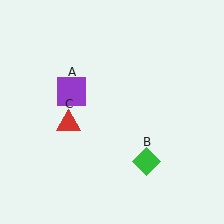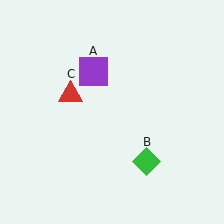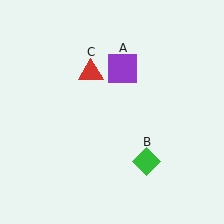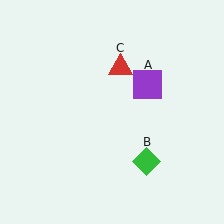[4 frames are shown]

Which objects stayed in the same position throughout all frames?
Green diamond (object B) remained stationary.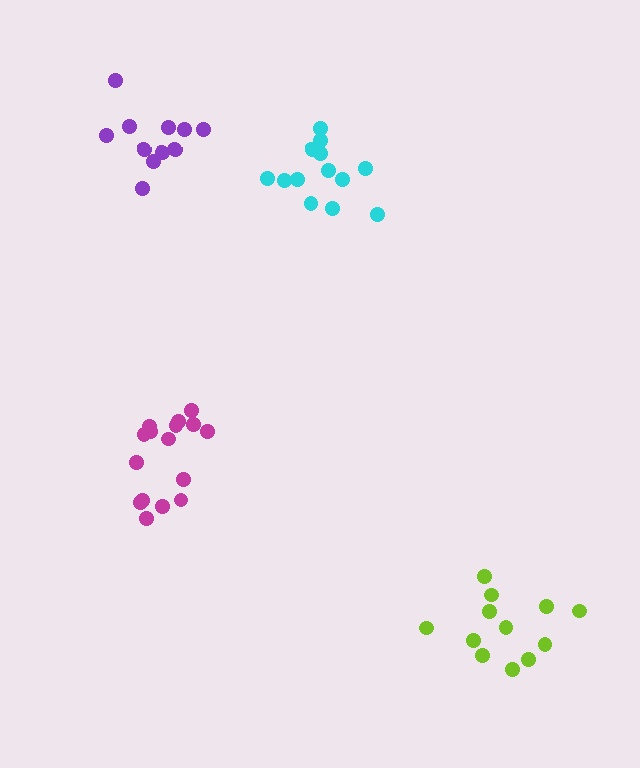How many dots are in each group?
Group 1: 12 dots, Group 2: 13 dots, Group 3: 16 dots, Group 4: 11 dots (52 total).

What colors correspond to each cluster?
The clusters are colored: lime, cyan, magenta, purple.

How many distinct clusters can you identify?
There are 4 distinct clusters.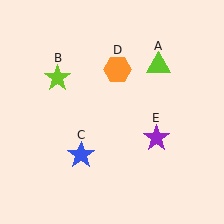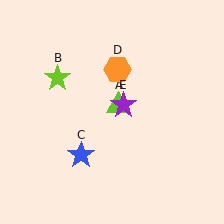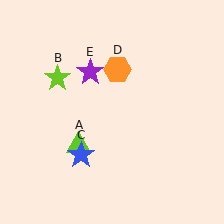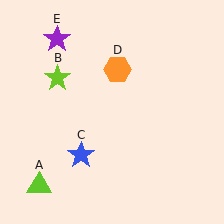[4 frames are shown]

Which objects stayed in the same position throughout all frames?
Lime star (object B) and blue star (object C) and orange hexagon (object D) remained stationary.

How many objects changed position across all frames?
2 objects changed position: lime triangle (object A), purple star (object E).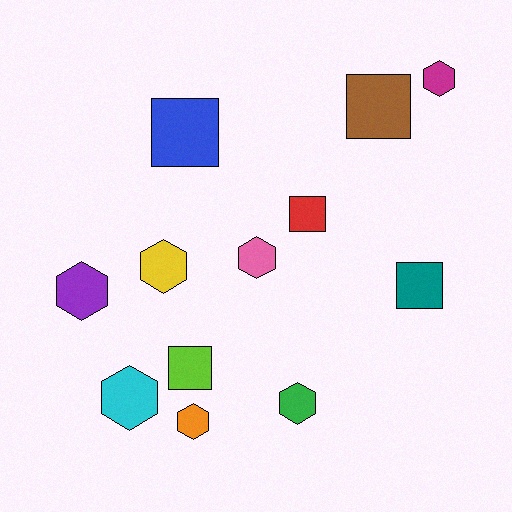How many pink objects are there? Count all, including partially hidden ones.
There is 1 pink object.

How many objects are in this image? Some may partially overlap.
There are 12 objects.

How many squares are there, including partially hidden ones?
There are 5 squares.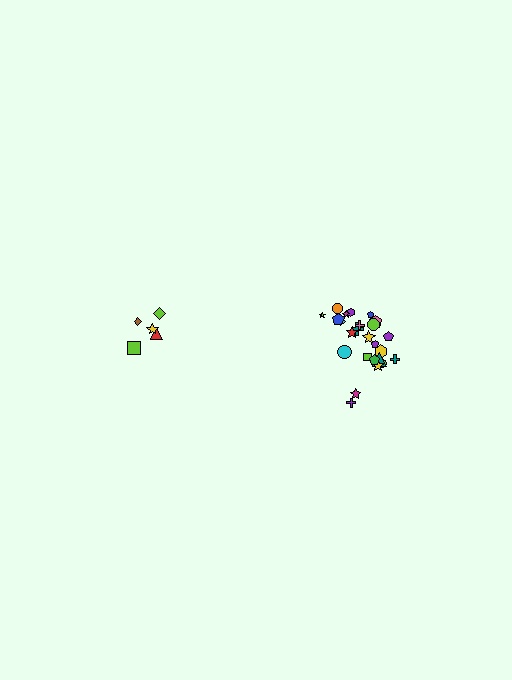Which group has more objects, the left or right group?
The right group.